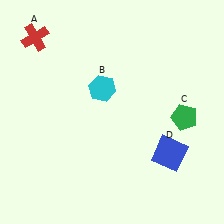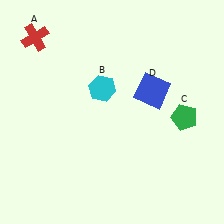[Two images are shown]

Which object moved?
The blue square (D) moved up.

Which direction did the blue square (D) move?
The blue square (D) moved up.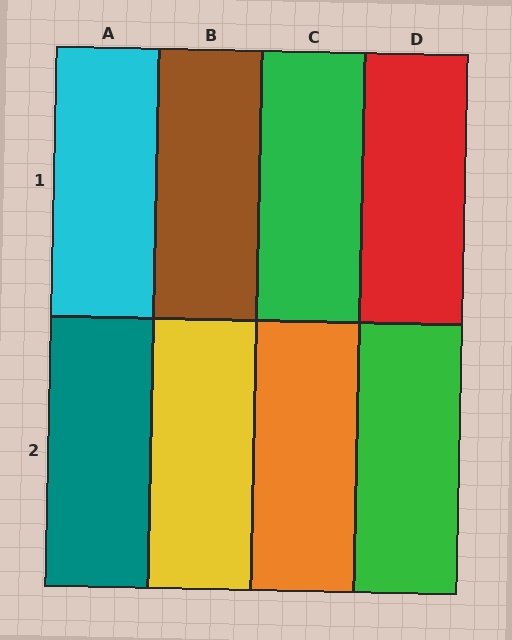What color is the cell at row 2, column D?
Green.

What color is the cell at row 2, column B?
Yellow.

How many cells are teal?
1 cell is teal.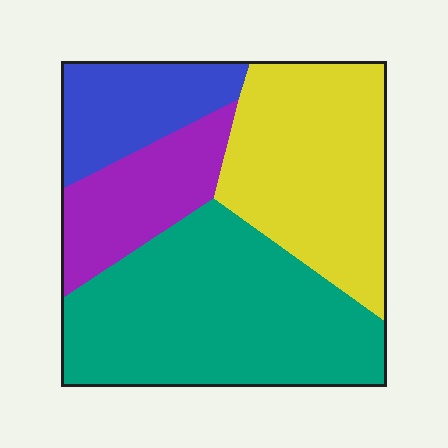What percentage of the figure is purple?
Purple covers around 15% of the figure.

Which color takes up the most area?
Teal, at roughly 40%.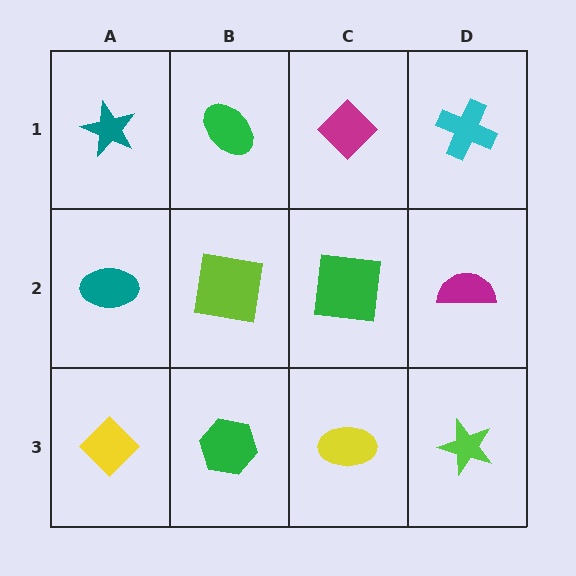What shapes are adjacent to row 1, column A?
A teal ellipse (row 2, column A), a green ellipse (row 1, column B).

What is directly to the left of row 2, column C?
A lime square.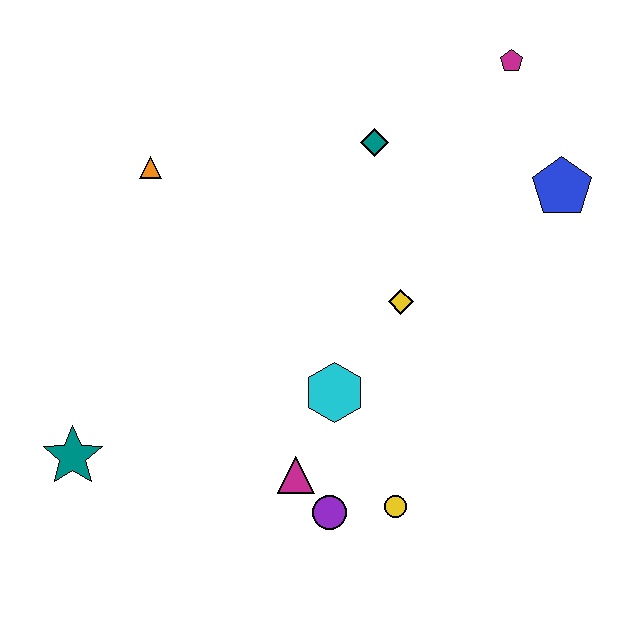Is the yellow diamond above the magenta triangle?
Yes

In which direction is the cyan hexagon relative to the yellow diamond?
The cyan hexagon is below the yellow diamond.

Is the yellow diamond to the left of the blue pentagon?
Yes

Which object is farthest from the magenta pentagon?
The teal star is farthest from the magenta pentagon.